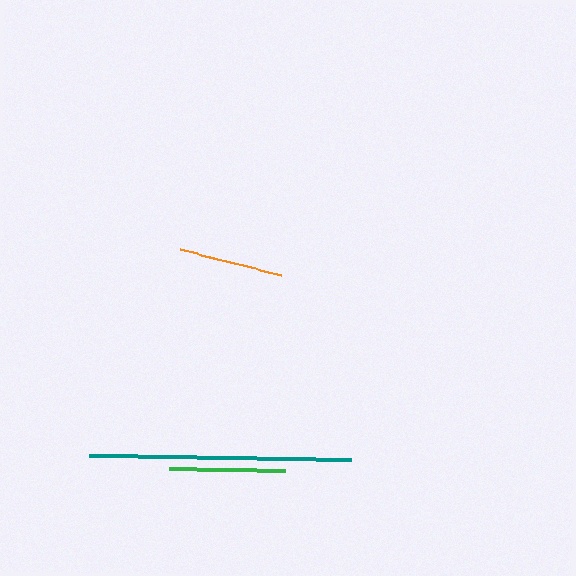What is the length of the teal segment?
The teal segment is approximately 262 pixels long.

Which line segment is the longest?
The teal line is the longest at approximately 262 pixels.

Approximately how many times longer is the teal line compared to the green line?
The teal line is approximately 2.3 times the length of the green line.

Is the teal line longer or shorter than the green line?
The teal line is longer than the green line.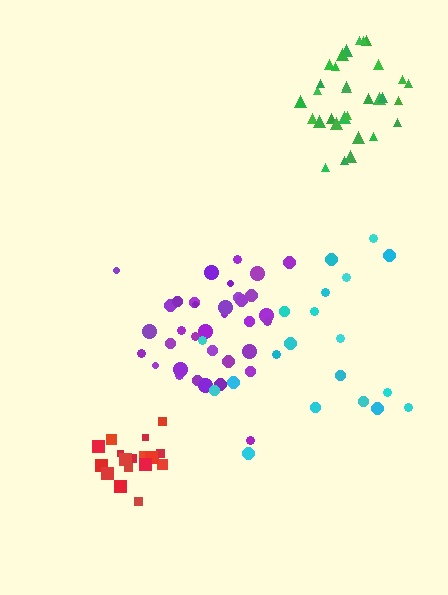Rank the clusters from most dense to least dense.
green, red, purple, cyan.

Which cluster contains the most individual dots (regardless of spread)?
Purple (35).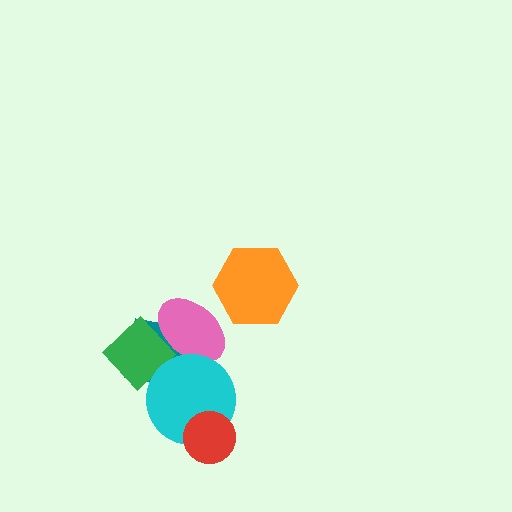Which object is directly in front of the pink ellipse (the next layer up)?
The green diamond is directly in front of the pink ellipse.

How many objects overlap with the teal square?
3 objects overlap with the teal square.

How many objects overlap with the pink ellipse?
3 objects overlap with the pink ellipse.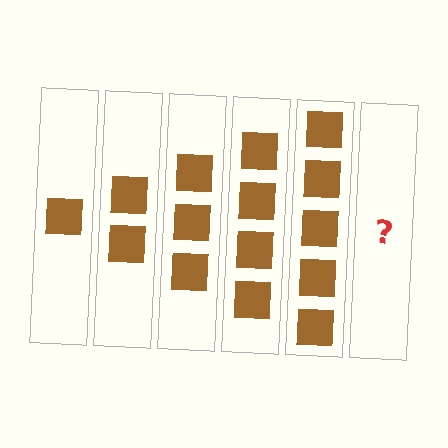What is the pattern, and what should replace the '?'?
The pattern is that each step adds one more square. The '?' should be 6 squares.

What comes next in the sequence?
The next element should be 6 squares.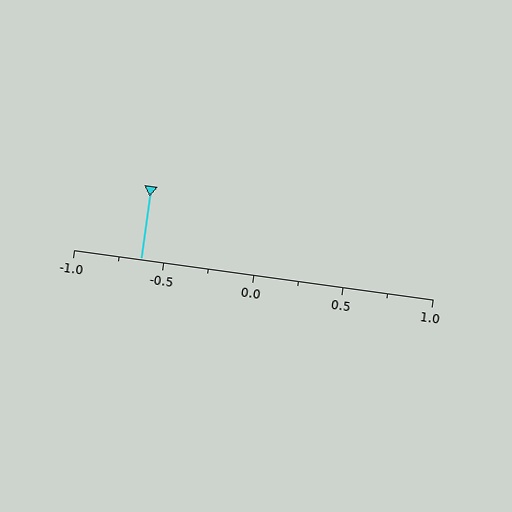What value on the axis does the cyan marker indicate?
The marker indicates approximately -0.62.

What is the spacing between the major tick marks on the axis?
The major ticks are spaced 0.5 apart.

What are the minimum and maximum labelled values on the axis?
The axis runs from -1.0 to 1.0.